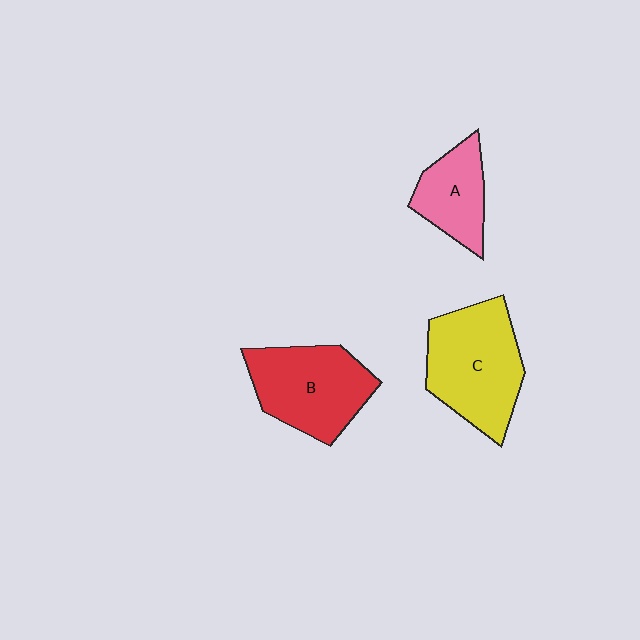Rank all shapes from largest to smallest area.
From largest to smallest: C (yellow), B (red), A (pink).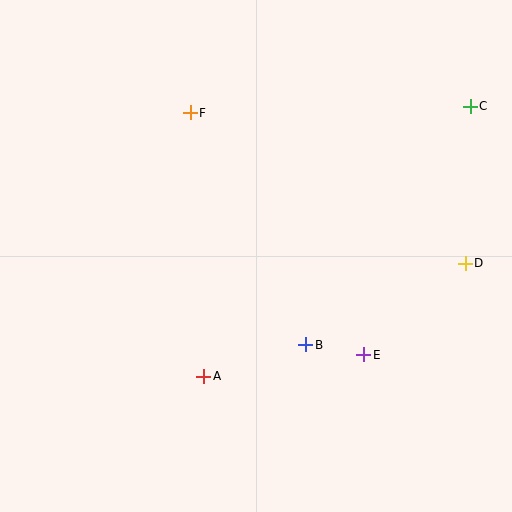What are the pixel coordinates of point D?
Point D is at (465, 263).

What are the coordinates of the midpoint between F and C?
The midpoint between F and C is at (330, 110).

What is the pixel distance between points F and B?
The distance between F and B is 259 pixels.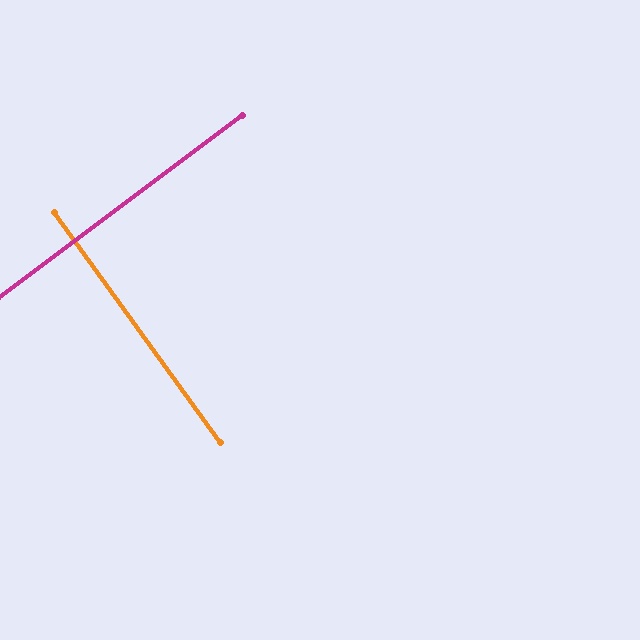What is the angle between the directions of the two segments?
Approximately 89 degrees.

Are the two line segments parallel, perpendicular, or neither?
Perpendicular — they meet at approximately 89°.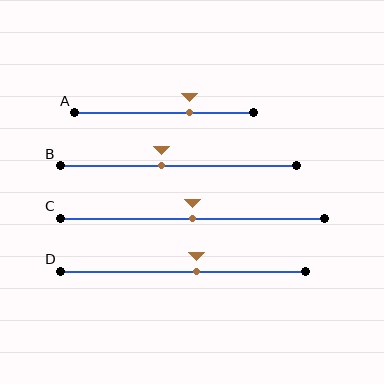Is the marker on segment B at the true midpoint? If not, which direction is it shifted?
No, the marker on segment B is shifted to the left by about 7% of the segment length.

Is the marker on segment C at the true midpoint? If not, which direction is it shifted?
Yes, the marker on segment C is at the true midpoint.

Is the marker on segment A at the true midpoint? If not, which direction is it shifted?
No, the marker on segment A is shifted to the right by about 14% of the segment length.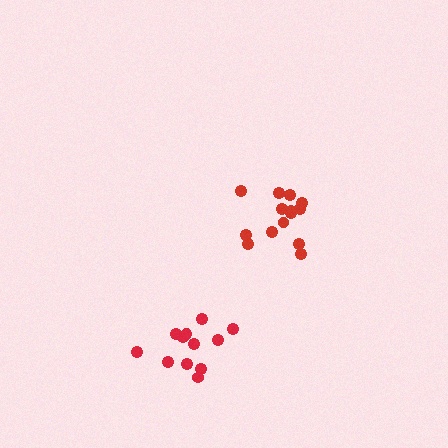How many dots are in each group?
Group 1: 14 dots, Group 2: 12 dots (26 total).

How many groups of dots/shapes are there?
There are 2 groups.